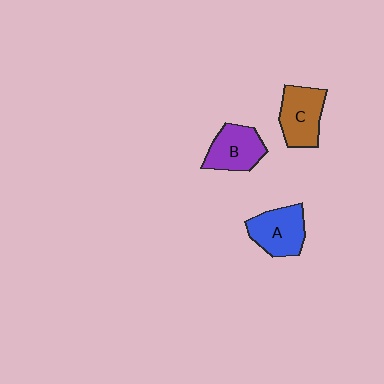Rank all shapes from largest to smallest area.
From largest to smallest: A (blue), C (brown), B (purple).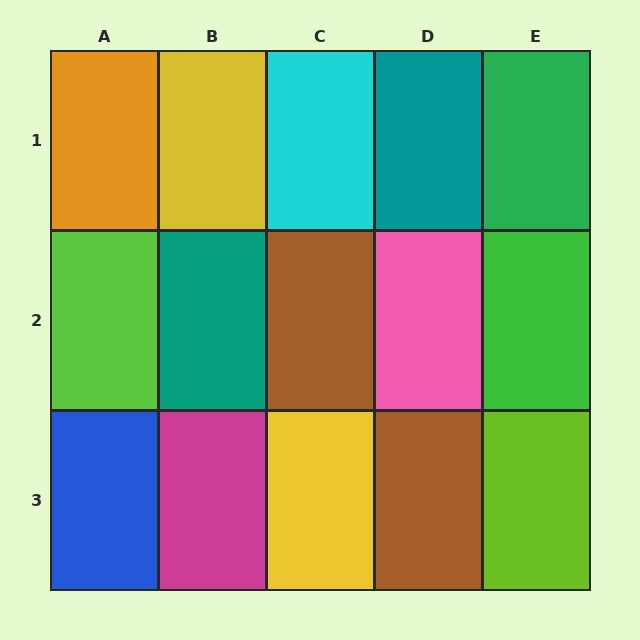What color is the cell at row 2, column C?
Brown.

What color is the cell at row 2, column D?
Pink.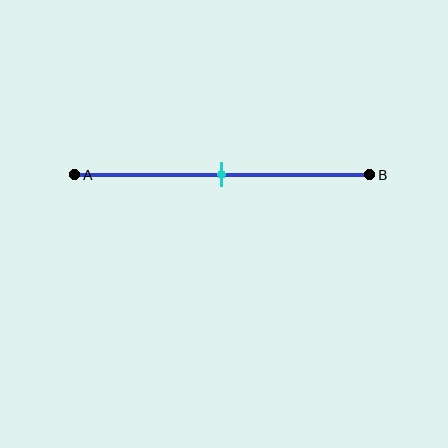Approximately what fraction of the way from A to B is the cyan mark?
The cyan mark is approximately 50% of the way from A to B.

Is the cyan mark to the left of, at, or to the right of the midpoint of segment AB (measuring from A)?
The cyan mark is approximately at the midpoint of segment AB.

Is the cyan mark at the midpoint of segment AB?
Yes, the mark is approximately at the midpoint.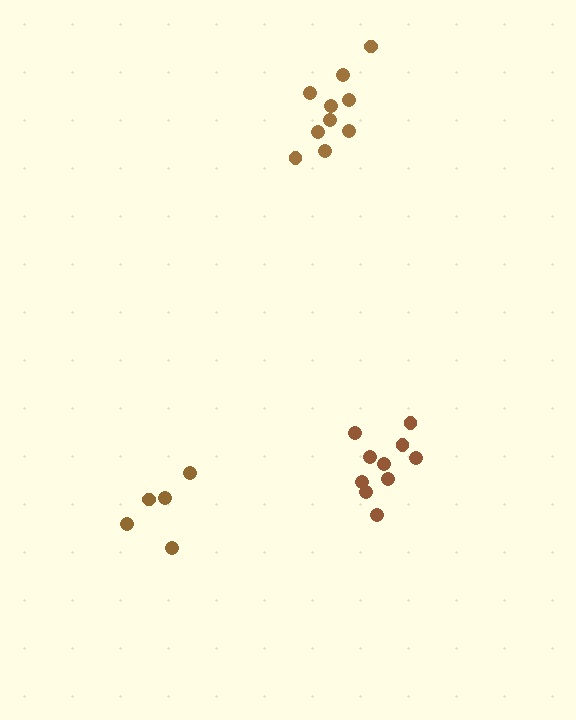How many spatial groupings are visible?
There are 3 spatial groupings.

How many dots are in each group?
Group 1: 10 dots, Group 2: 10 dots, Group 3: 5 dots (25 total).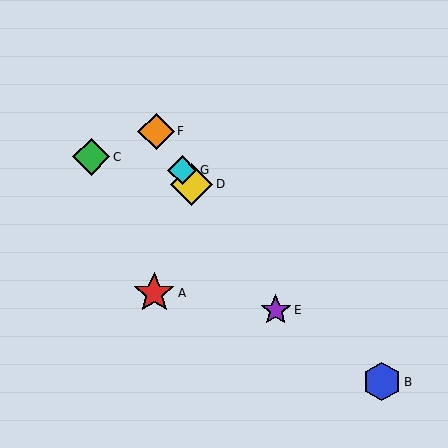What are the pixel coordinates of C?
Object C is at (91, 157).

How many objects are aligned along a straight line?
4 objects (D, E, F, G) are aligned along a straight line.